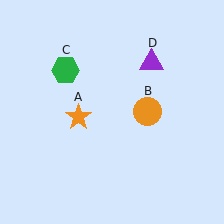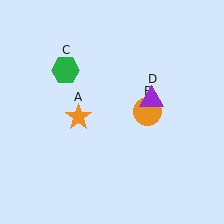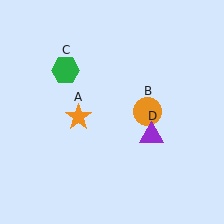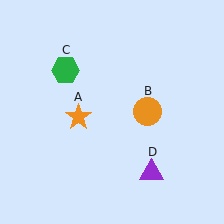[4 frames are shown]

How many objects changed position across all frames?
1 object changed position: purple triangle (object D).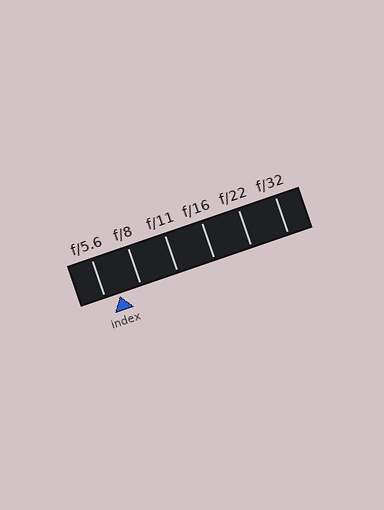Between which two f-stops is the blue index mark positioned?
The index mark is between f/5.6 and f/8.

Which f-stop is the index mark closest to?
The index mark is closest to f/5.6.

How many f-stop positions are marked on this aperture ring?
There are 6 f-stop positions marked.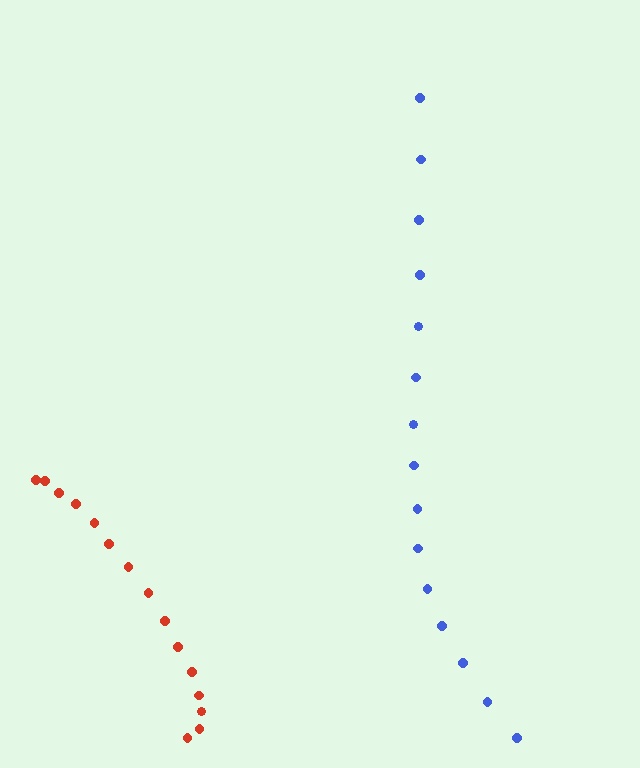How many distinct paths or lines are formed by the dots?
There are 2 distinct paths.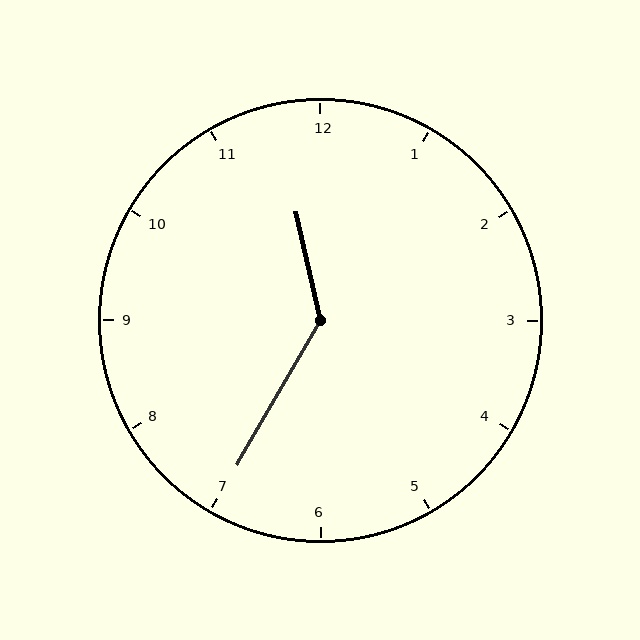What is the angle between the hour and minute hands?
Approximately 138 degrees.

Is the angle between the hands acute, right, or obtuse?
It is obtuse.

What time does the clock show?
11:35.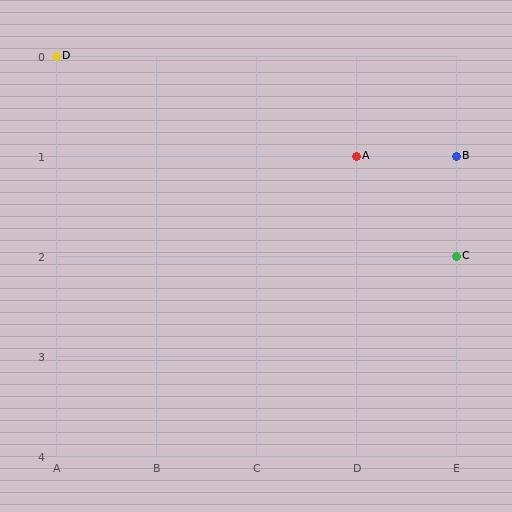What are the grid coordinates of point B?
Point B is at grid coordinates (E, 1).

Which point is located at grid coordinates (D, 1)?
Point A is at (D, 1).